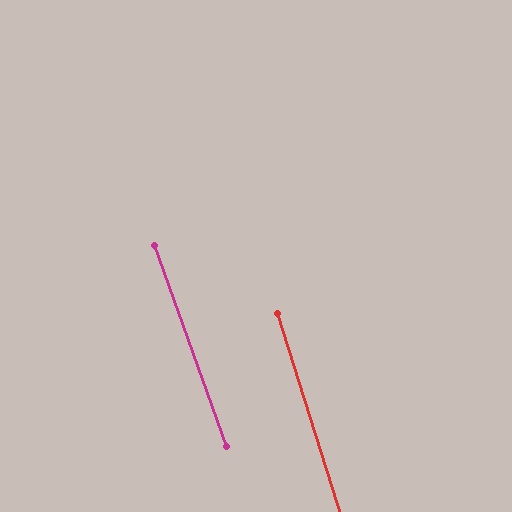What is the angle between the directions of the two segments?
Approximately 2 degrees.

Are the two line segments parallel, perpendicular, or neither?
Parallel — their directions differ by only 2.0°.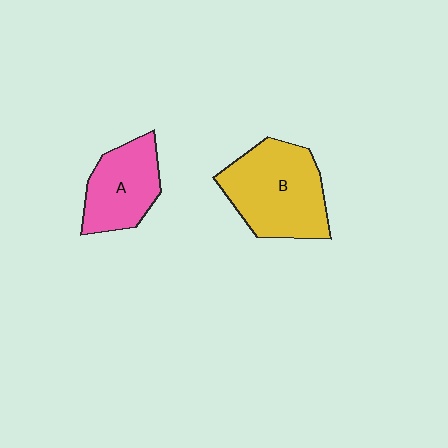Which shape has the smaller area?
Shape A (pink).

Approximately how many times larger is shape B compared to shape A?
Approximately 1.4 times.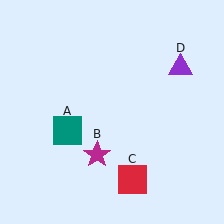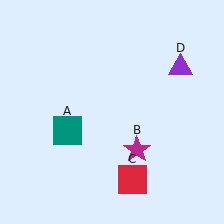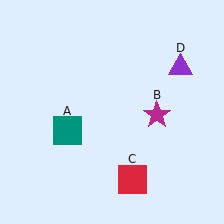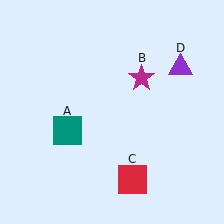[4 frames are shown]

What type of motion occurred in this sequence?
The magenta star (object B) rotated counterclockwise around the center of the scene.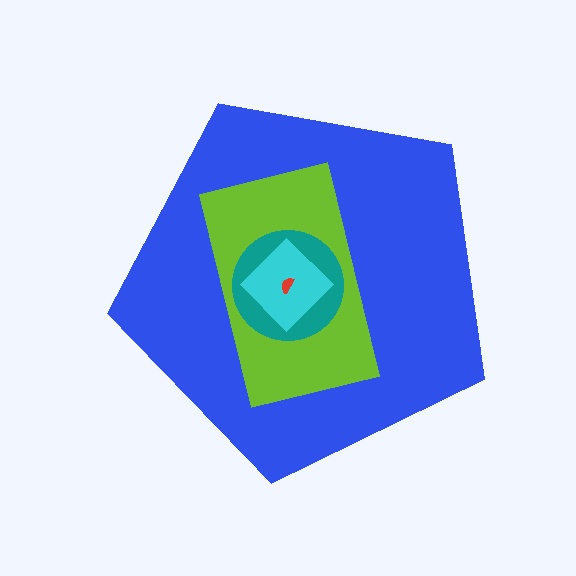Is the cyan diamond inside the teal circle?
Yes.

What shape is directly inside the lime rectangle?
The teal circle.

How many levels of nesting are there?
5.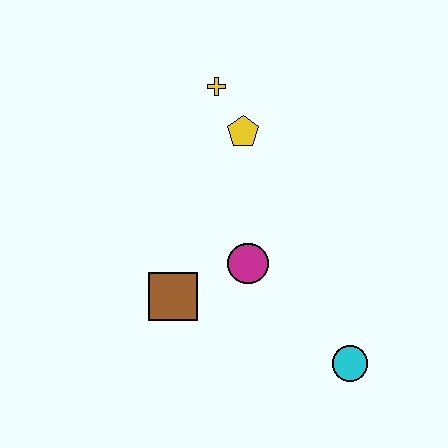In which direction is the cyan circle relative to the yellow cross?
The cyan circle is below the yellow cross.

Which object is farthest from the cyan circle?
The yellow cross is farthest from the cyan circle.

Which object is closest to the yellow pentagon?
The yellow cross is closest to the yellow pentagon.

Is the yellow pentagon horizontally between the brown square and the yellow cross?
No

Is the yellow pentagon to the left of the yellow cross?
No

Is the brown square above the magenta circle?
No